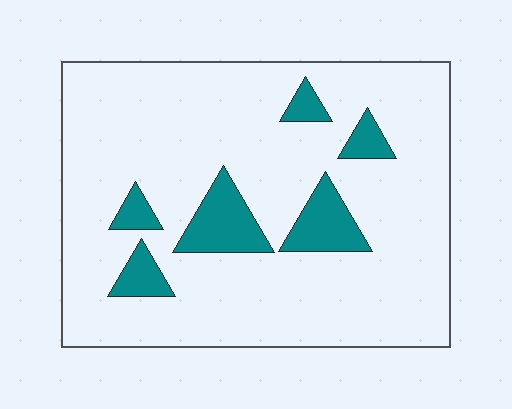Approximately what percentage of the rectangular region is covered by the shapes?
Approximately 15%.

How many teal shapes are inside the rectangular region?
6.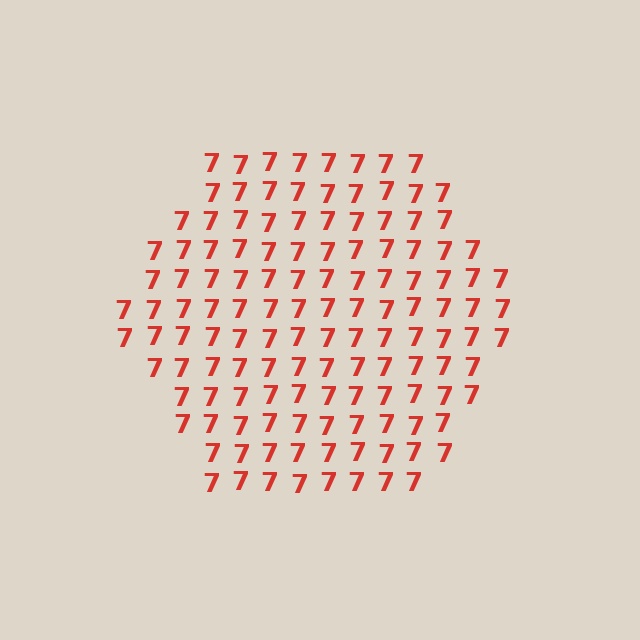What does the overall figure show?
The overall figure shows a hexagon.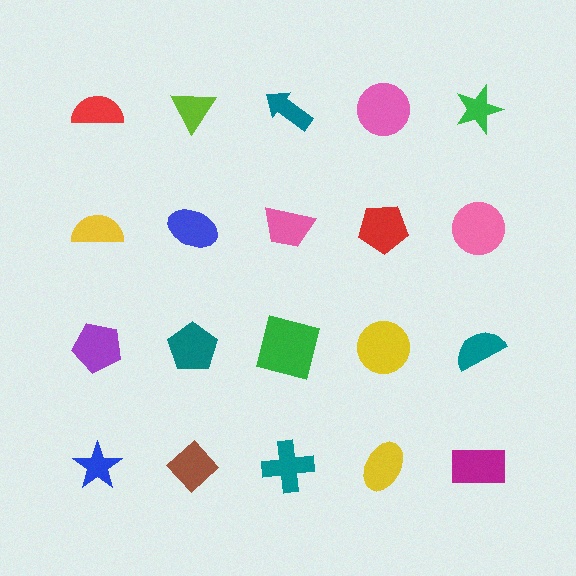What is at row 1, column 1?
A red semicircle.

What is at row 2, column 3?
A pink trapezoid.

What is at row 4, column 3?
A teal cross.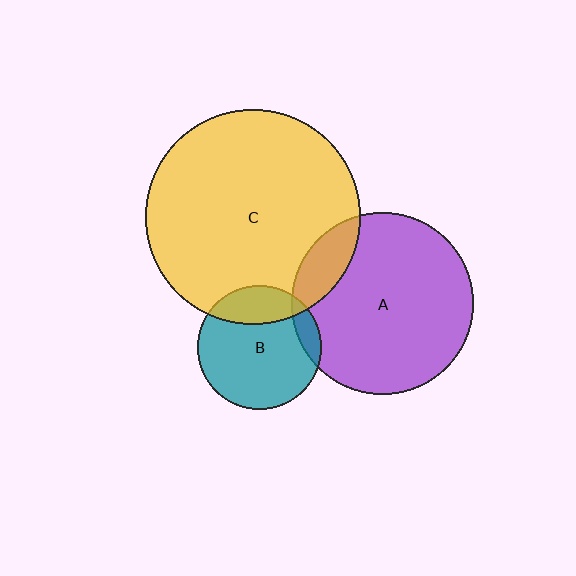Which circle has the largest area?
Circle C (yellow).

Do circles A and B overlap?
Yes.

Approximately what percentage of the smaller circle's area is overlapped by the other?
Approximately 10%.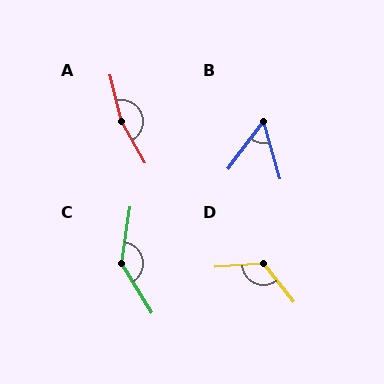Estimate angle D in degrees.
Approximately 124 degrees.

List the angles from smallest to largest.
B (53°), D (124°), C (140°), A (165°).